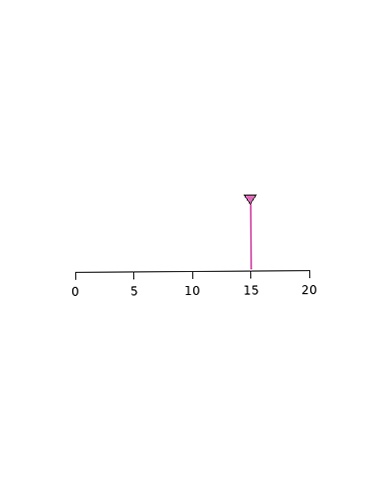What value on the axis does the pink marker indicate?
The marker indicates approximately 15.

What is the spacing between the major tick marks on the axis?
The major ticks are spaced 5 apart.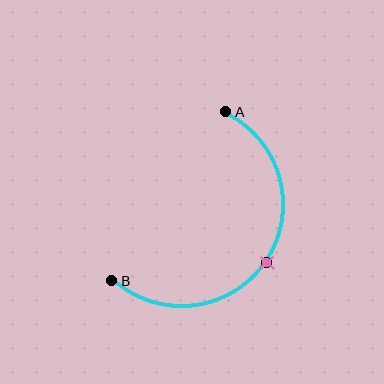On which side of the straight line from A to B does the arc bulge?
The arc bulges below and to the right of the straight line connecting A and B.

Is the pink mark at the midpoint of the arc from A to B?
Yes. The pink mark lies on the arc at equal arc-length from both A and B — it is the arc midpoint.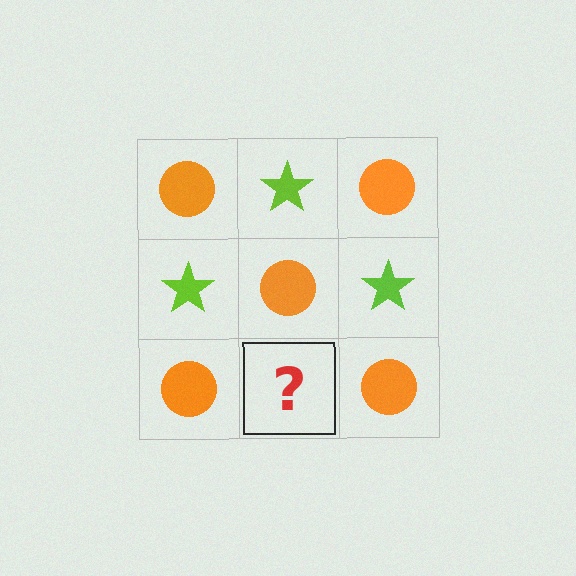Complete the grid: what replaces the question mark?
The question mark should be replaced with a lime star.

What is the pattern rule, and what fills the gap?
The rule is that it alternates orange circle and lime star in a checkerboard pattern. The gap should be filled with a lime star.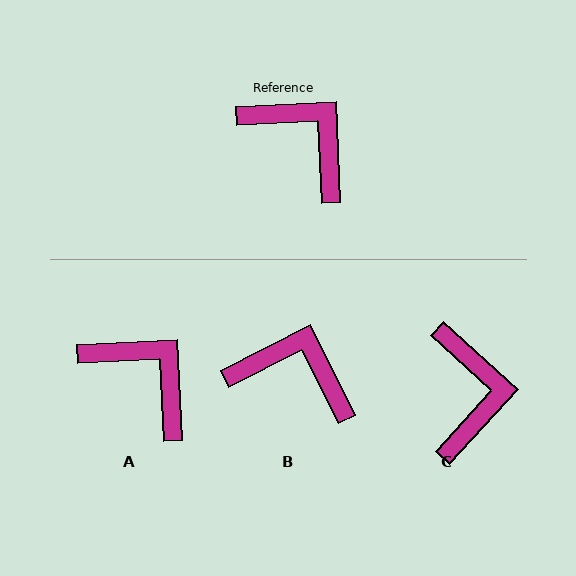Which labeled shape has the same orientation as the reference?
A.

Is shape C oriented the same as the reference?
No, it is off by about 46 degrees.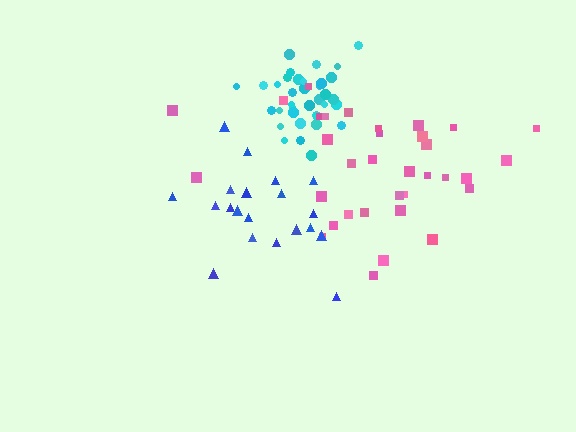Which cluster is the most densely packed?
Cyan.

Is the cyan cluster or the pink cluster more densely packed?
Cyan.